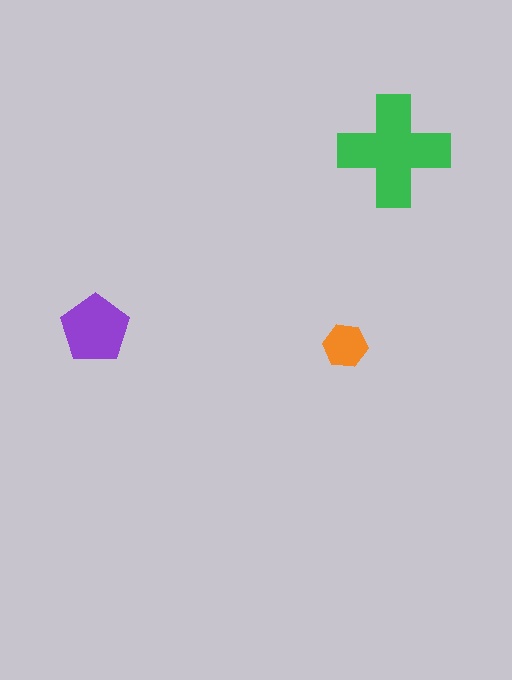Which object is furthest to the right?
The green cross is rightmost.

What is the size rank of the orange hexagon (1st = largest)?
3rd.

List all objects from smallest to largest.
The orange hexagon, the purple pentagon, the green cross.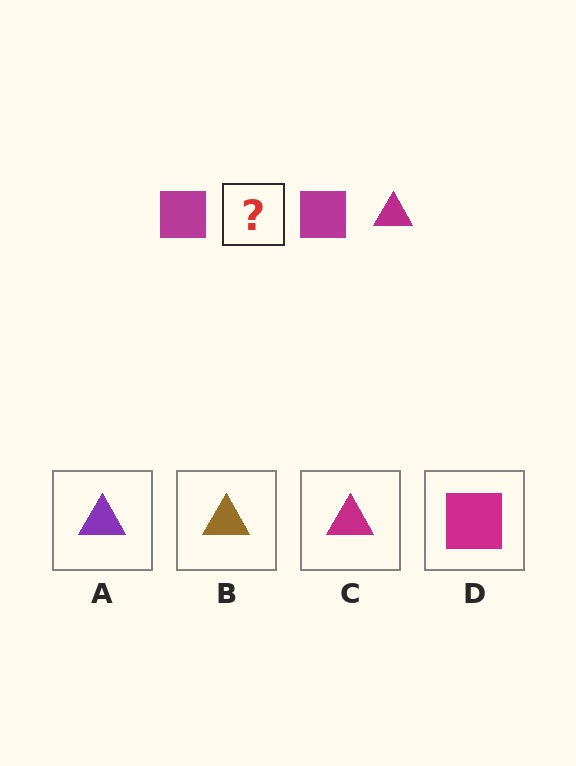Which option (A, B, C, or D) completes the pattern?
C.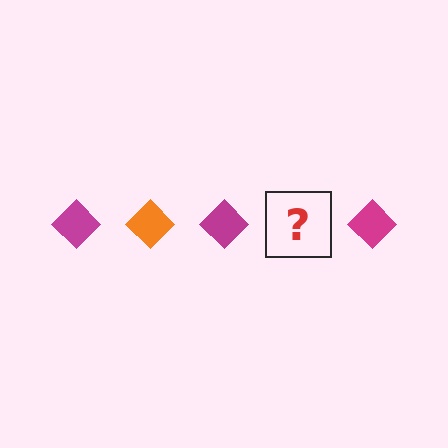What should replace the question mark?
The question mark should be replaced with an orange diamond.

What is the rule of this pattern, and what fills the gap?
The rule is that the pattern cycles through magenta, orange diamonds. The gap should be filled with an orange diamond.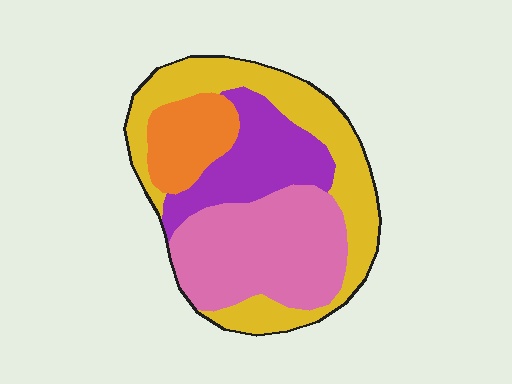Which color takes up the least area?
Orange, at roughly 15%.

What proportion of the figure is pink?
Pink covers about 35% of the figure.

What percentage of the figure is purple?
Purple takes up about one fifth (1/5) of the figure.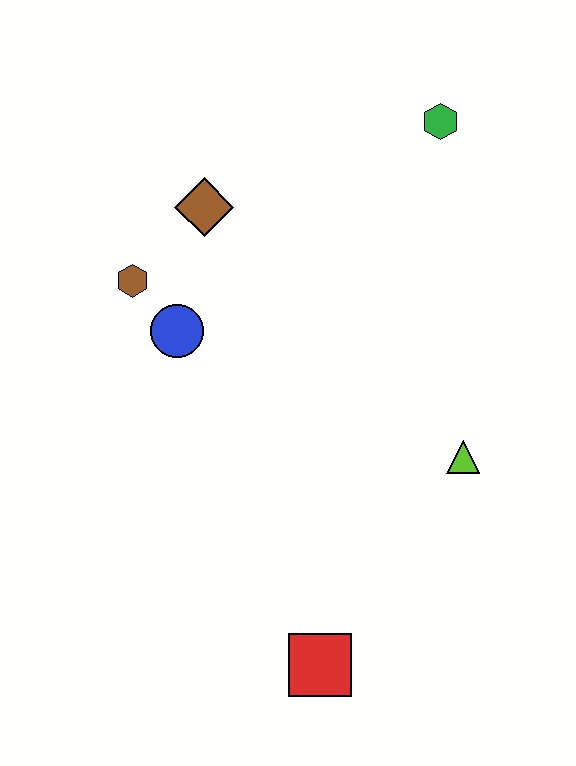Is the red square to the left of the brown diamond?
No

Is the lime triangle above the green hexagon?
No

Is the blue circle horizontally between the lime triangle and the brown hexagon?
Yes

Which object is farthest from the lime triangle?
The brown hexagon is farthest from the lime triangle.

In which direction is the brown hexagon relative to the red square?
The brown hexagon is above the red square.